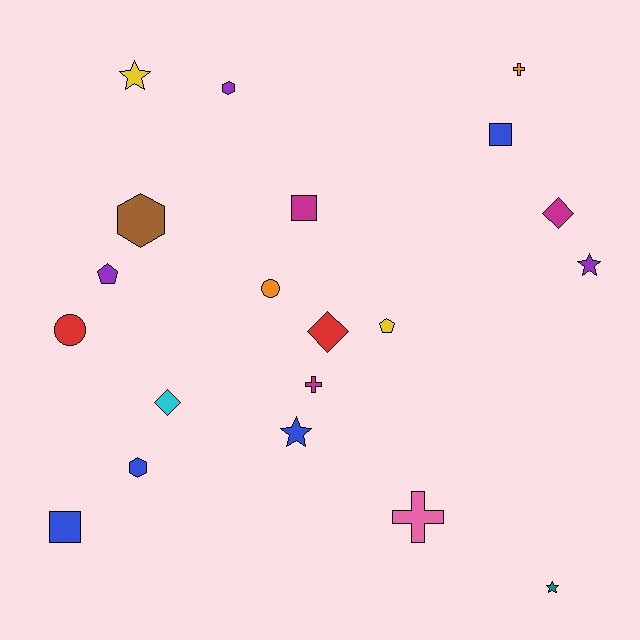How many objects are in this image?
There are 20 objects.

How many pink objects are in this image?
There is 1 pink object.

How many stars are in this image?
There are 4 stars.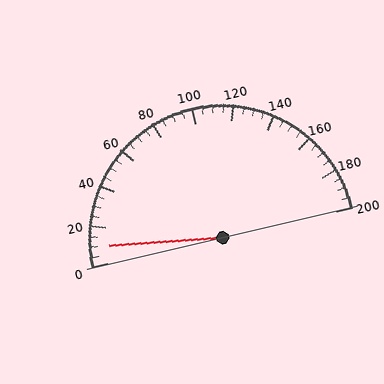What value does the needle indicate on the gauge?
The needle indicates approximately 10.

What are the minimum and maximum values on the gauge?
The gauge ranges from 0 to 200.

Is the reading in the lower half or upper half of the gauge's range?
The reading is in the lower half of the range (0 to 200).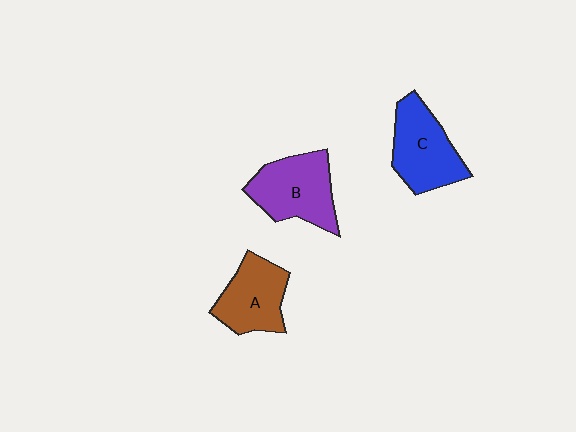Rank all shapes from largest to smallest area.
From largest to smallest: B (purple), C (blue), A (brown).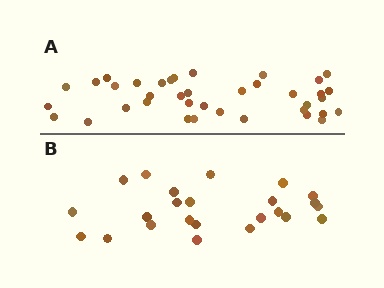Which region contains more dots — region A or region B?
Region A (the top region) has more dots.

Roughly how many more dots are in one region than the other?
Region A has approximately 15 more dots than region B.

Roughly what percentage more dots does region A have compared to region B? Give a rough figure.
About 60% more.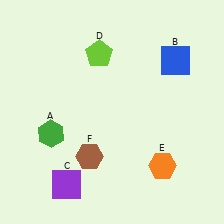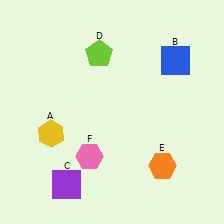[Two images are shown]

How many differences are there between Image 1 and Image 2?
There are 2 differences between the two images.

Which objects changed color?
A changed from green to yellow. F changed from brown to pink.